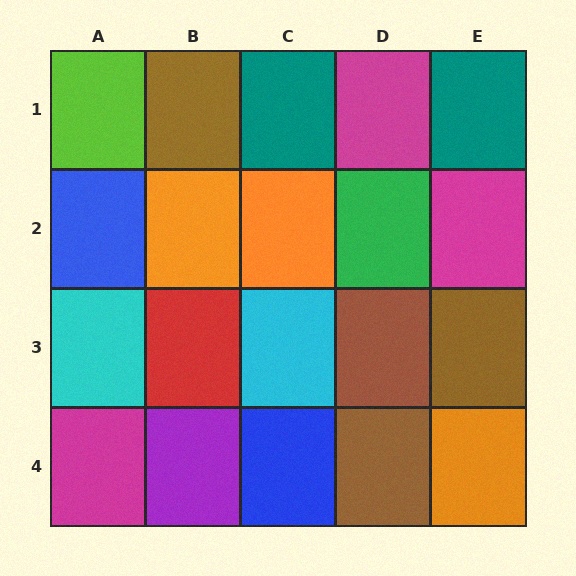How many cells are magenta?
3 cells are magenta.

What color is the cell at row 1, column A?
Lime.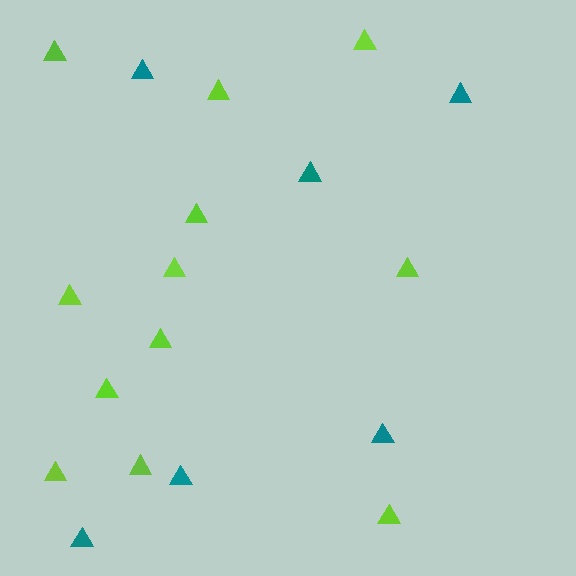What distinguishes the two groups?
There are 2 groups: one group of lime triangles (12) and one group of teal triangles (6).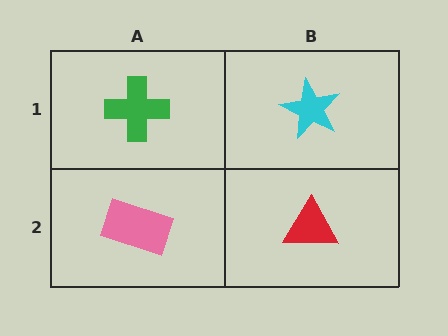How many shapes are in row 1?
2 shapes.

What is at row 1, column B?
A cyan star.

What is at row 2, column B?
A red triangle.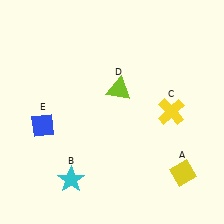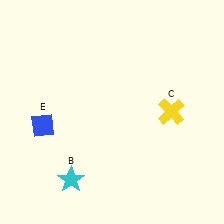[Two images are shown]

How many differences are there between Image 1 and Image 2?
There are 2 differences between the two images.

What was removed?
The lime triangle (D), the yellow diamond (A) were removed in Image 2.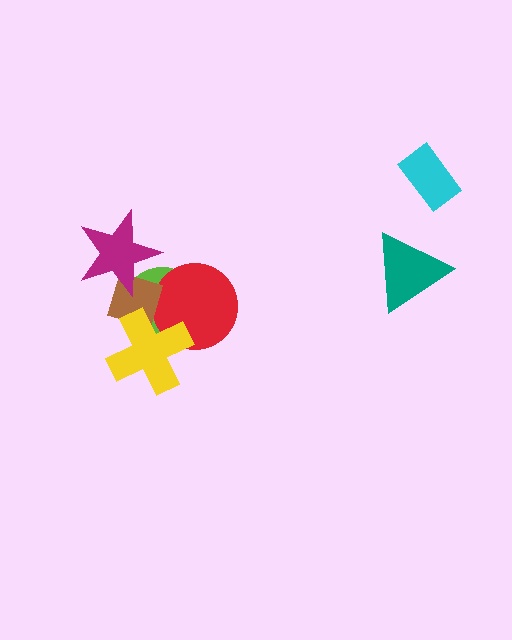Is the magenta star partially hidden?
No, no other shape covers it.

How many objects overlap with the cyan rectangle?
0 objects overlap with the cyan rectangle.